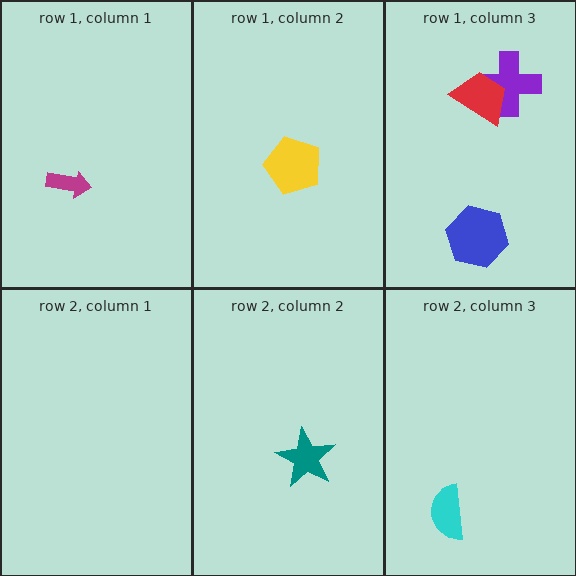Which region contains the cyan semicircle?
The row 2, column 3 region.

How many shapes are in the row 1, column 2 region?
1.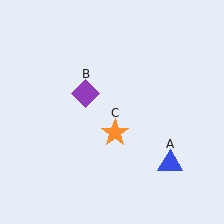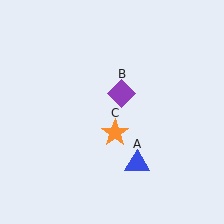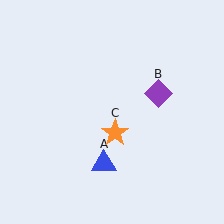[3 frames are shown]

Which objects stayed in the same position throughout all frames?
Orange star (object C) remained stationary.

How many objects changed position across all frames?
2 objects changed position: blue triangle (object A), purple diamond (object B).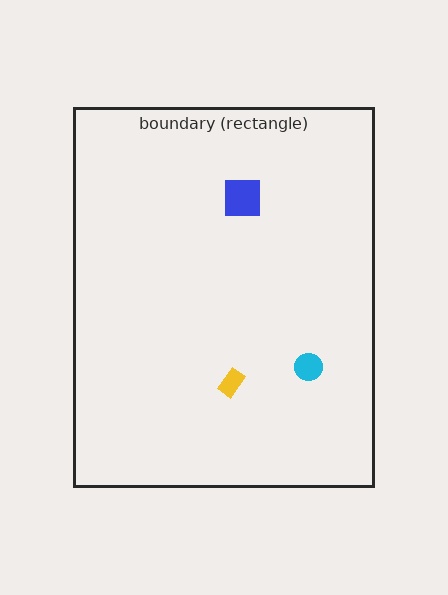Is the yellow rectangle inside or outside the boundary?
Inside.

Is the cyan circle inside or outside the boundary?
Inside.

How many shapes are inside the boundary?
3 inside, 0 outside.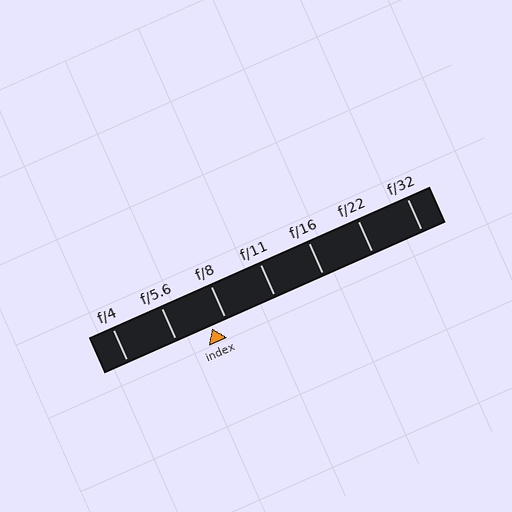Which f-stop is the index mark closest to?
The index mark is closest to f/8.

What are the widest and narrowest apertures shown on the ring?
The widest aperture shown is f/4 and the narrowest is f/32.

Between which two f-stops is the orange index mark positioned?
The index mark is between f/5.6 and f/8.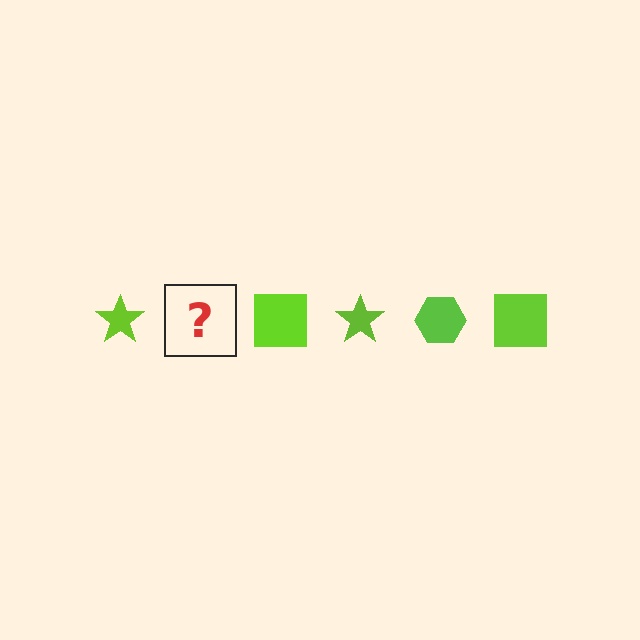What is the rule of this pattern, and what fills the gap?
The rule is that the pattern cycles through star, hexagon, square shapes in lime. The gap should be filled with a lime hexagon.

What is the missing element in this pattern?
The missing element is a lime hexagon.